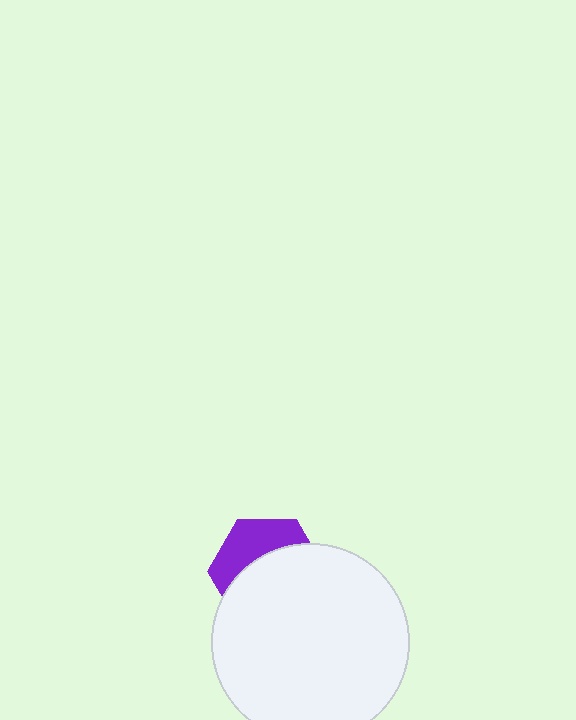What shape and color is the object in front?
The object in front is a white circle.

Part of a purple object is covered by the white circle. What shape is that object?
It is a hexagon.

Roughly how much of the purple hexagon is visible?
A small part of it is visible (roughly 37%).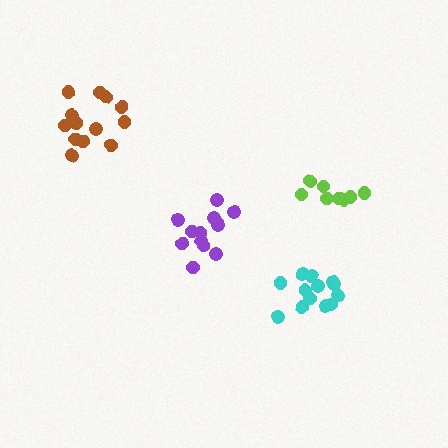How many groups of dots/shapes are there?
There are 4 groups.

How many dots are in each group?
Group 1: 13 dots, Group 2: 8 dots, Group 3: 14 dots, Group 4: 14 dots (49 total).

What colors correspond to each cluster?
The clusters are colored: purple, lime, cyan, brown.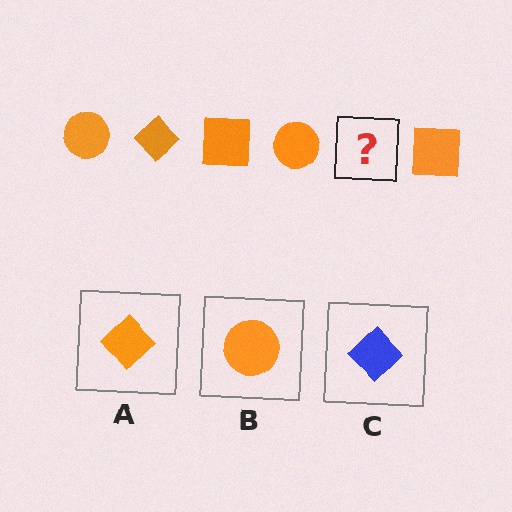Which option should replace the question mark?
Option A.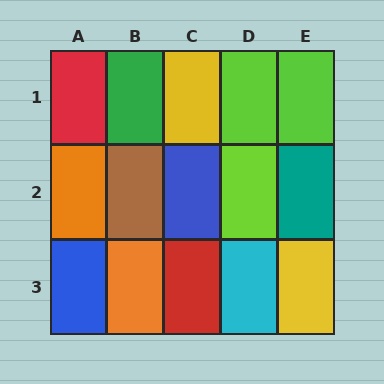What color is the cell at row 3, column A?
Blue.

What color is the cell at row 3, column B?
Orange.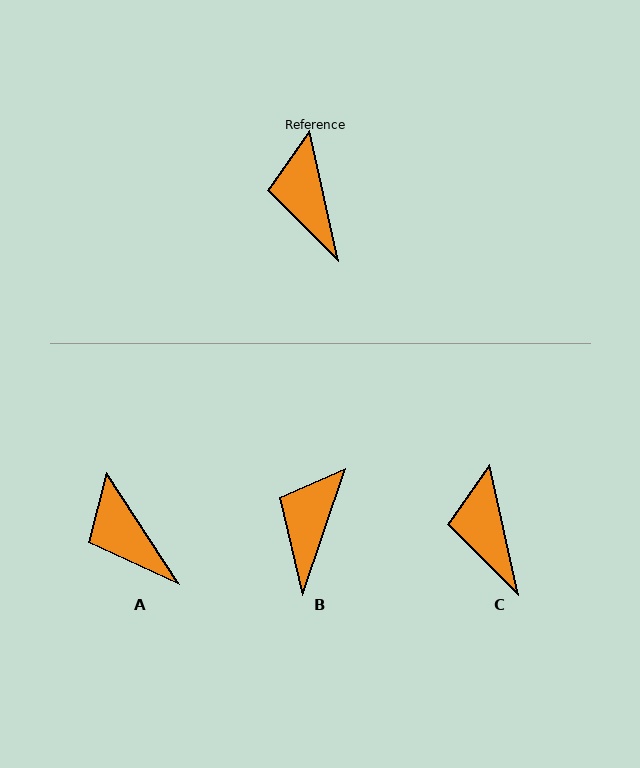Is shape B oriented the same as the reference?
No, it is off by about 32 degrees.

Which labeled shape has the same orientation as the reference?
C.